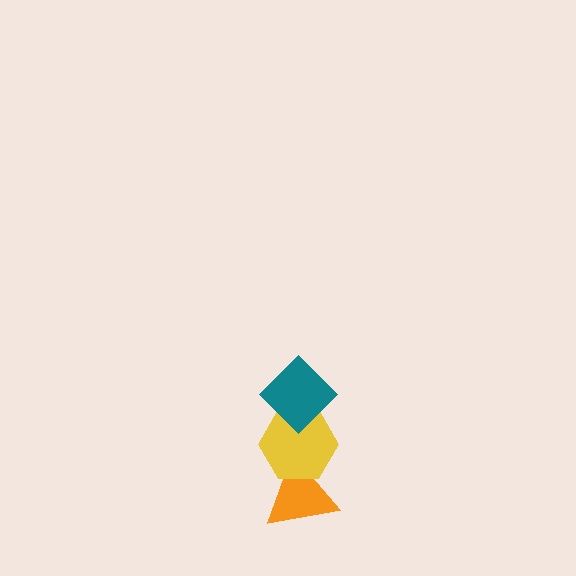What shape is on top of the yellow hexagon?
The teal diamond is on top of the yellow hexagon.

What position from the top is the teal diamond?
The teal diamond is 1st from the top.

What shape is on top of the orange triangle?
The yellow hexagon is on top of the orange triangle.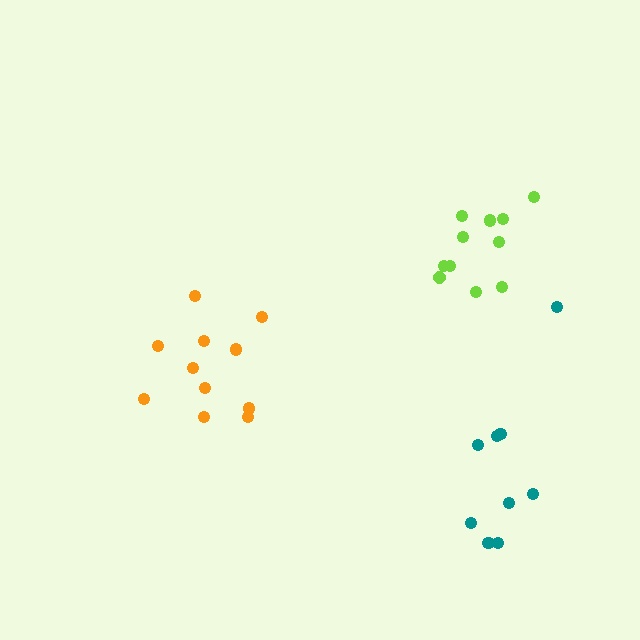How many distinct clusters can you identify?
There are 3 distinct clusters.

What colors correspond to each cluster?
The clusters are colored: teal, orange, lime.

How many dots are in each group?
Group 1: 9 dots, Group 2: 11 dots, Group 3: 11 dots (31 total).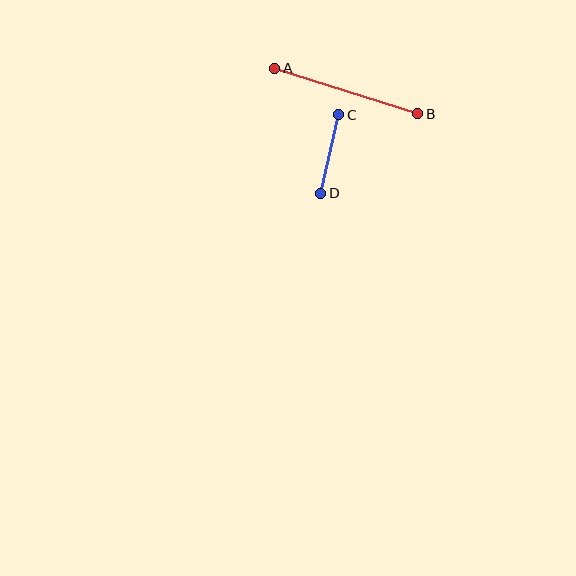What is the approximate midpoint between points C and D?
The midpoint is at approximately (330, 154) pixels.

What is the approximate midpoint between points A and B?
The midpoint is at approximately (346, 91) pixels.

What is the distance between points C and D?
The distance is approximately 81 pixels.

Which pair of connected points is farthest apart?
Points A and B are farthest apart.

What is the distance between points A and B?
The distance is approximately 150 pixels.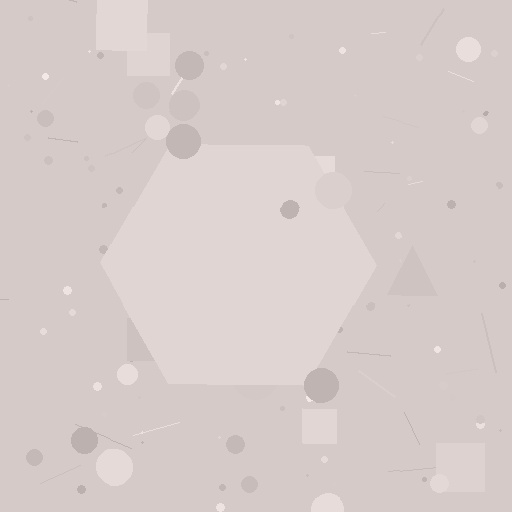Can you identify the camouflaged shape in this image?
The camouflaged shape is a hexagon.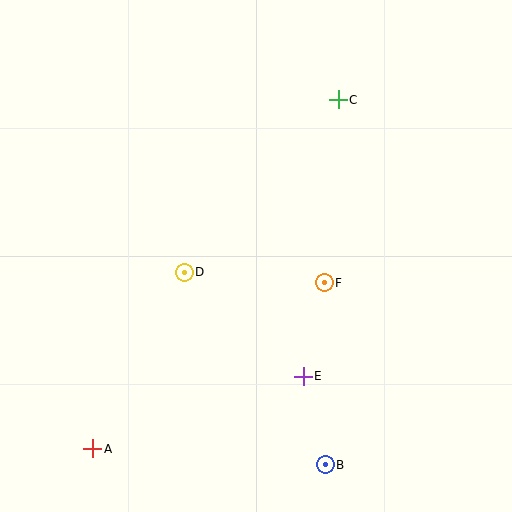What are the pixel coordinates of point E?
Point E is at (303, 376).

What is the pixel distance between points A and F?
The distance between A and F is 285 pixels.